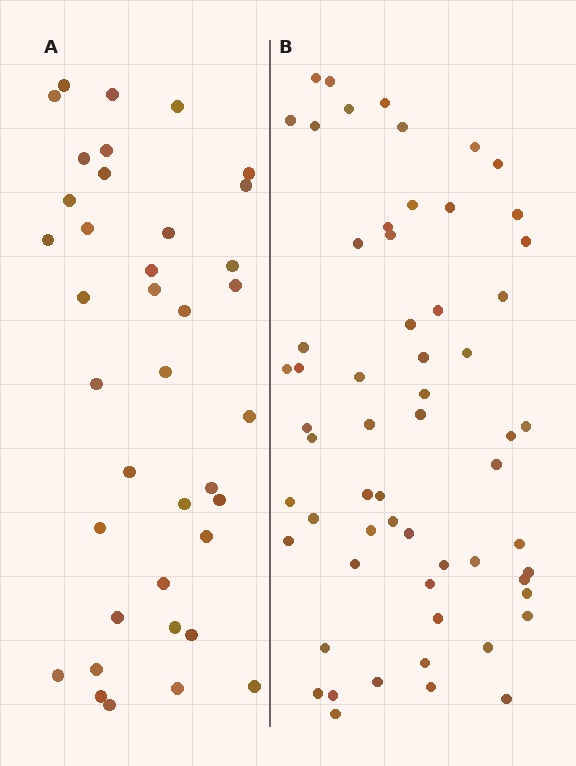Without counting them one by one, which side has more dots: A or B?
Region B (the right region) has more dots.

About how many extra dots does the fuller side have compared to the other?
Region B has approximately 20 more dots than region A.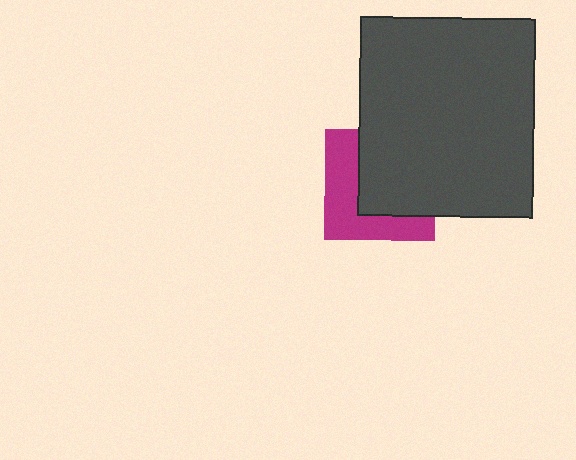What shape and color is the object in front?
The object in front is a dark gray rectangle.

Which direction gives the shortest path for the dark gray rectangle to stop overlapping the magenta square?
Moving toward the upper-right gives the shortest separation.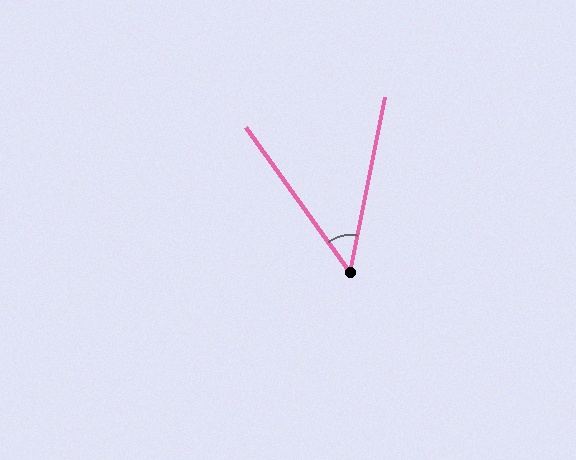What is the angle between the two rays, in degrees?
Approximately 47 degrees.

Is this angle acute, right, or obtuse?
It is acute.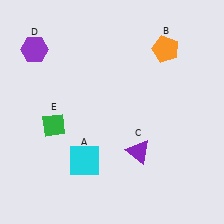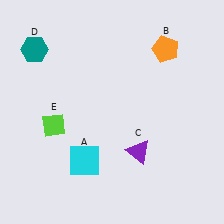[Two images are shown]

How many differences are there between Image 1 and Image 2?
There are 2 differences between the two images.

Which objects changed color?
D changed from purple to teal. E changed from green to lime.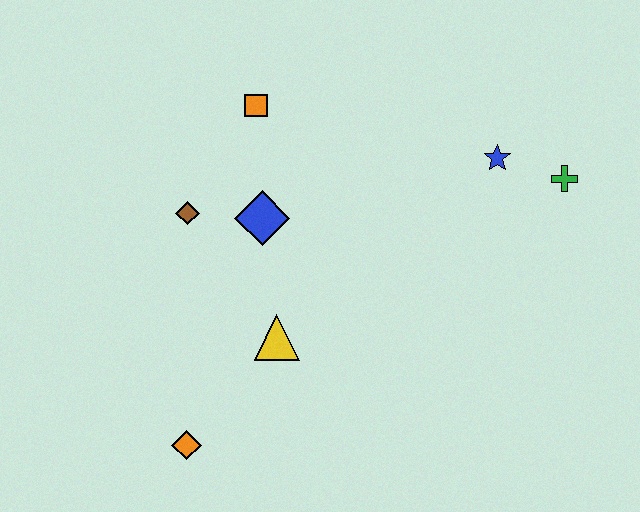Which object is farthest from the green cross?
The orange diamond is farthest from the green cross.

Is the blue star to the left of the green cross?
Yes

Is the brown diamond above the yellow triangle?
Yes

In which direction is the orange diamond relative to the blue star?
The orange diamond is to the left of the blue star.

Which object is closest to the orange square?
The blue diamond is closest to the orange square.